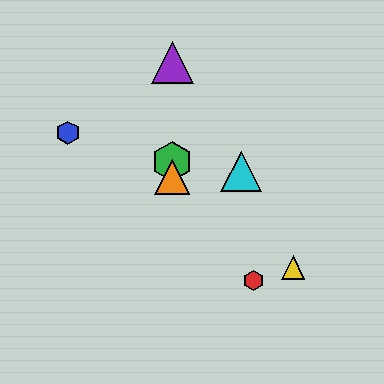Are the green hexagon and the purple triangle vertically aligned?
Yes, both are at x≈172.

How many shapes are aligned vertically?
3 shapes (the green hexagon, the purple triangle, the orange triangle) are aligned vertically.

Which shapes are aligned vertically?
The green hexagon, the purple triangle, the orange triangle are aligned vertically.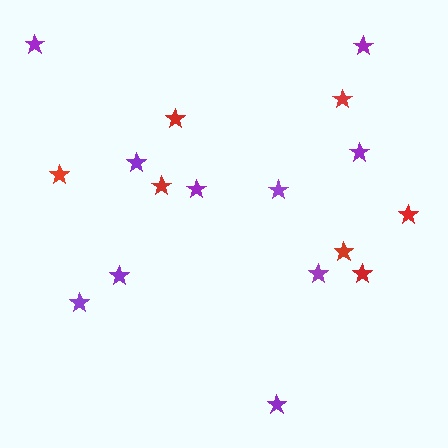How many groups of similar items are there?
There are 2 groups: one group of red stars (7) and one group of purple stars (10).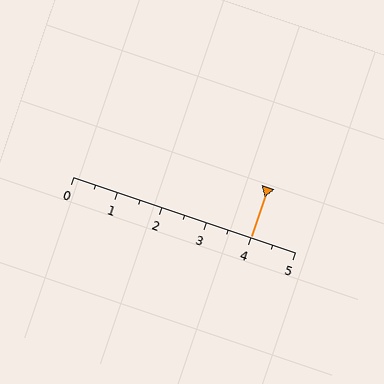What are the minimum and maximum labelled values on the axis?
The axis runs from 0 to 5.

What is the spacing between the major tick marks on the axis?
The major ticks are spaced 1 apart.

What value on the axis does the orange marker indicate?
The marker indicates approximately 4.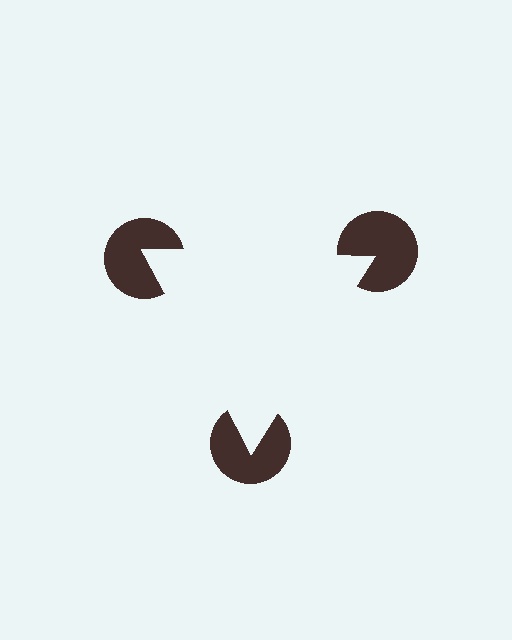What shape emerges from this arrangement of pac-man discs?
An illusory triangle — its edges are inferred from the aligned wedge cuts in the pac-man discs, not physically drawn.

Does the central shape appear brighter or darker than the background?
It typically appears slightly brighter than the background, even though no actual brightness change is drawn.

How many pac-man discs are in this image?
There are 3 — one at each vertex of the illusory triangle.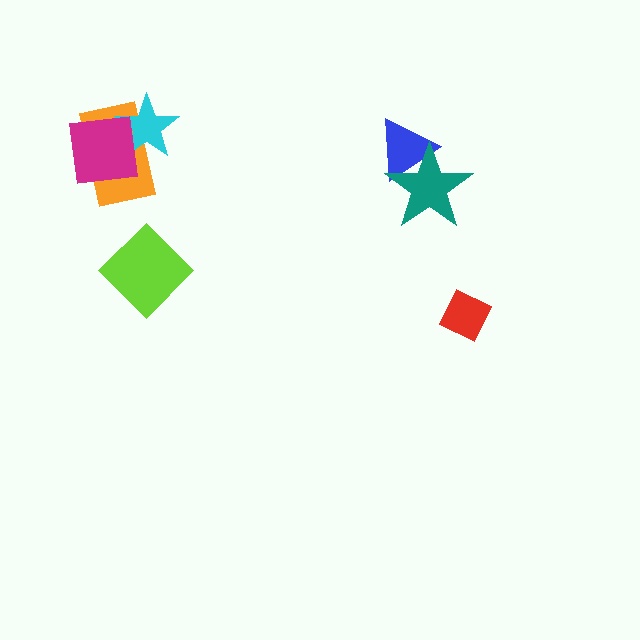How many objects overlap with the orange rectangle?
2 objects overlap with the orange rectangle.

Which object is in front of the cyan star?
The magenta square is in front of the cyan star.